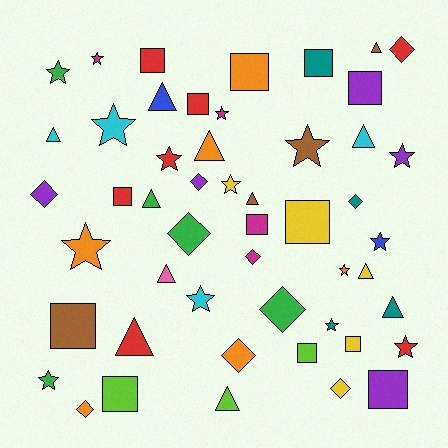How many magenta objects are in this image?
There are 4 magenta objects.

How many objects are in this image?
There are 50 objects.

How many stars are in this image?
There are 15 stars.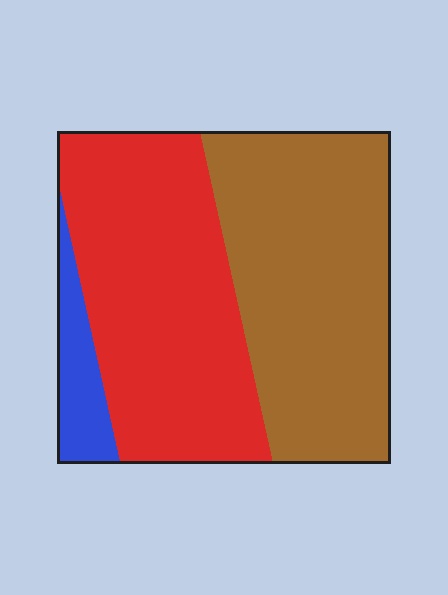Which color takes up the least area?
Blue, at roughly 10%.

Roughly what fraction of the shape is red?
Red covers around 45% of the shape.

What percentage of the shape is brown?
Brown covers 46% of the shape.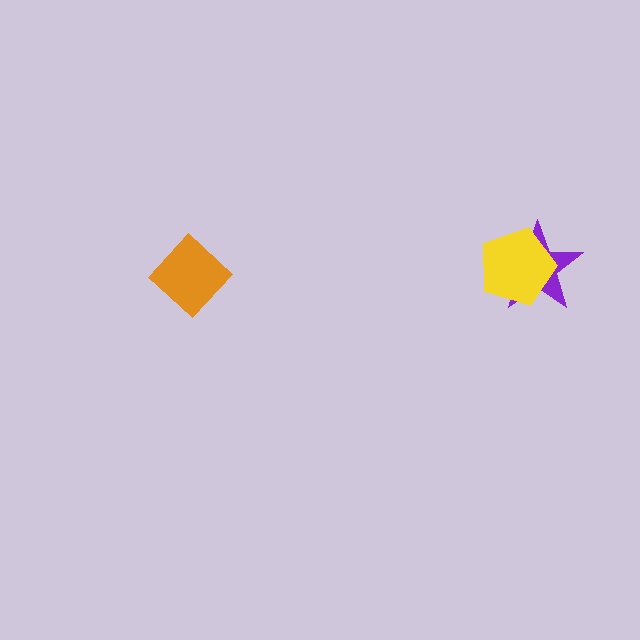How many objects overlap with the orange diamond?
0 objects overlap with the orange diamond.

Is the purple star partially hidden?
Yes, it is partially covered by another shape.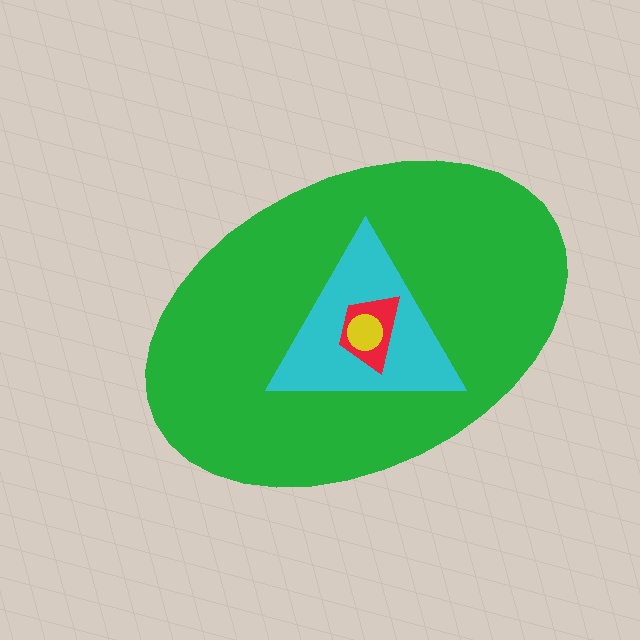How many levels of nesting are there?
4.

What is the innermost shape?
The yellow circle.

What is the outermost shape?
The green ellipse.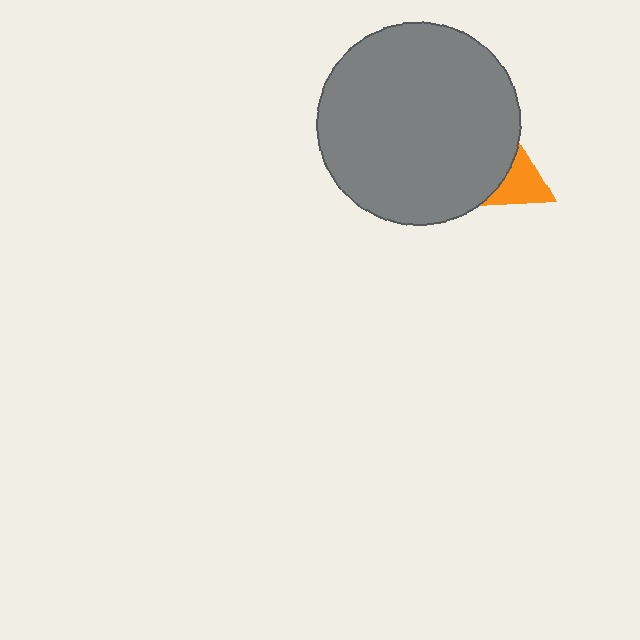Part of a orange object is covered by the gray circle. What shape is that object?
It is a triangle.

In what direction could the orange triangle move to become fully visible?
The orange triangle could move right. That would shift it out from behind the gray circle entirely.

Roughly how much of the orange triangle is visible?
A small part of it is visible (roughly 45%).